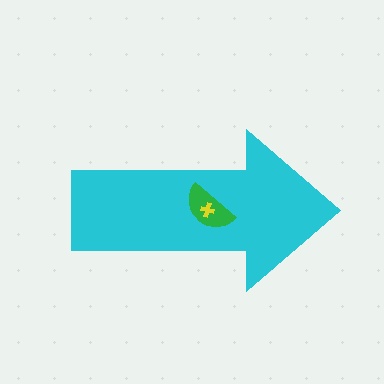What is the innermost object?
The yellow cross.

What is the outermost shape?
The cyan arrow.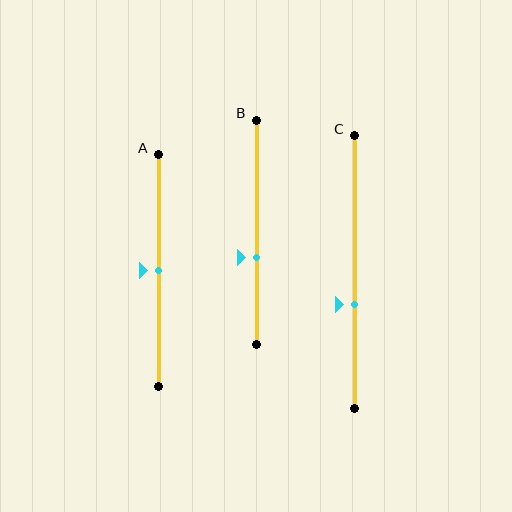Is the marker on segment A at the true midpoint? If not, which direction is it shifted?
Yes, the marker on segment A is at the true midpoint.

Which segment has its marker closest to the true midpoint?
Segment A has its marker closest to the true midpoint.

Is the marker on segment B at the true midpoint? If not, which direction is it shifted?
No, the marker on segment B is shifted downward by about 11% of the segment length.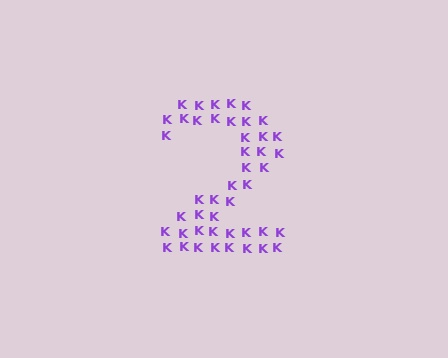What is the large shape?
The large shape is the digit 2.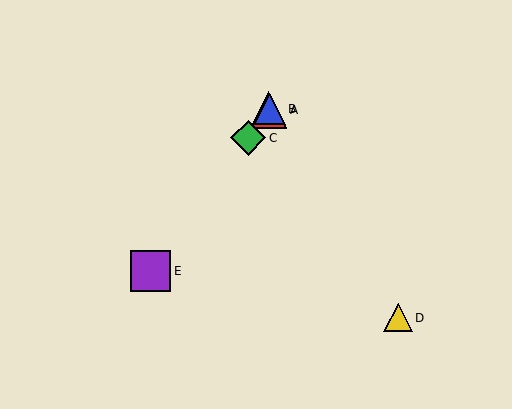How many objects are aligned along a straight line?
4 objects (A, B, C, E) are aligned along a straight line.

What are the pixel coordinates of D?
Object D is at (398, 318).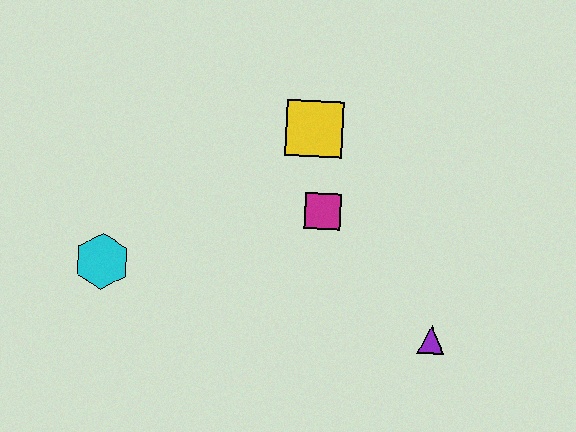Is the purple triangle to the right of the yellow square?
Yes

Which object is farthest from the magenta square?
The cyan hexagon is farthest from the magenta square.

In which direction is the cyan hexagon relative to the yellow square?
The cyan hexagon is to the left of the yellow square.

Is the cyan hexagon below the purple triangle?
No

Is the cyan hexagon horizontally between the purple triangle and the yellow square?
No